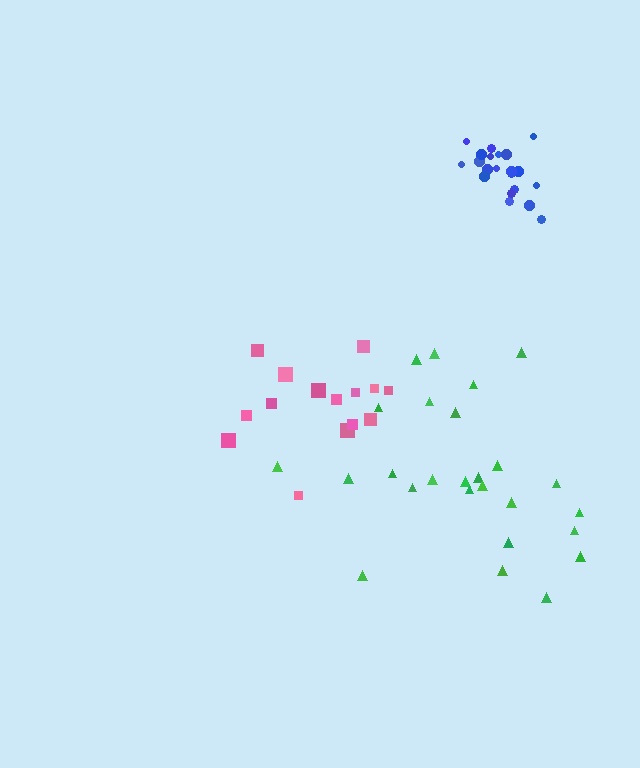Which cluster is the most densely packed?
Blue.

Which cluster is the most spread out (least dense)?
Green.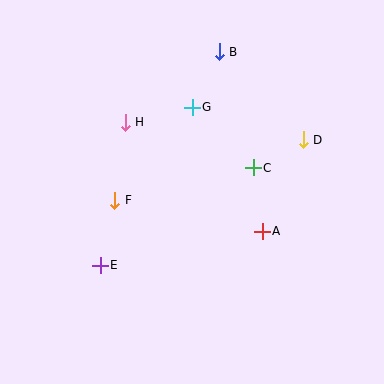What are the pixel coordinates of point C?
Point C is at (253, 168).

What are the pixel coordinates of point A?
Point A is at (262, 231).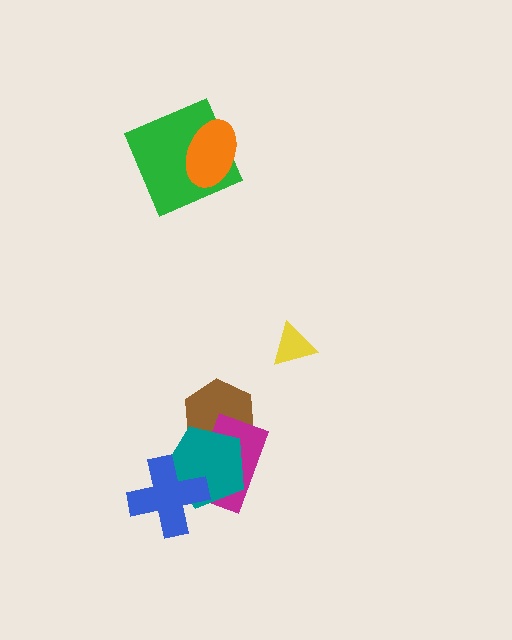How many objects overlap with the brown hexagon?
2 objects overlap with the brown hexagon.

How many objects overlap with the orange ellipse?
1 object overlaps with the orange ellipse.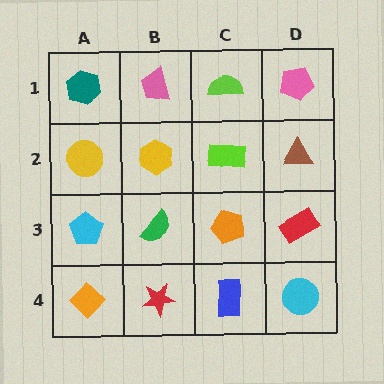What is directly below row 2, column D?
A red rectangle.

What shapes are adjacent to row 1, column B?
A yellow hexagon (row 2, column B), a teal hexagon (row 1, column A), a lime semicircle (row 1, column C).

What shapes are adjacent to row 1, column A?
A yellow circle (row 2, column A), a pink trapezoid (row 1, column B).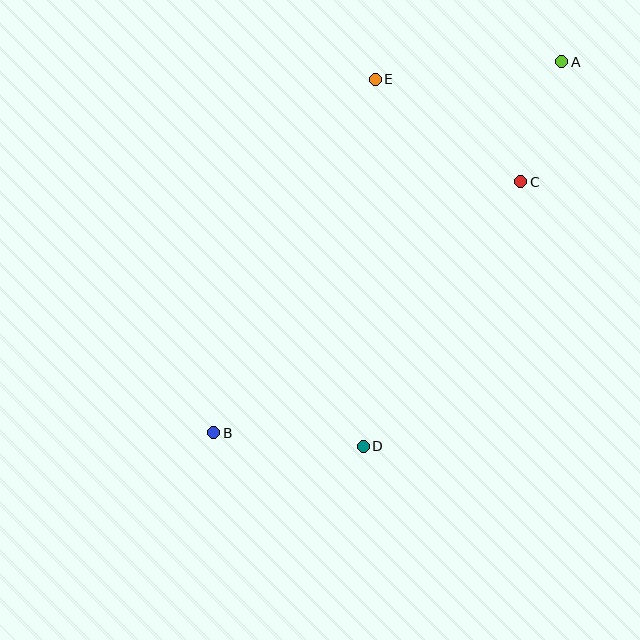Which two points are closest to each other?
Points A and C are closest to each other.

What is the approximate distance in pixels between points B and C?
The distance between B and C is approximately 397 pixels.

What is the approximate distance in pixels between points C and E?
The distance between C and E is approximately 178 pixels.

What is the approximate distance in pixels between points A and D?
The distance between A and D is approximately 432 pixels.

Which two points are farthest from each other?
Points A and B are farthest from each other.